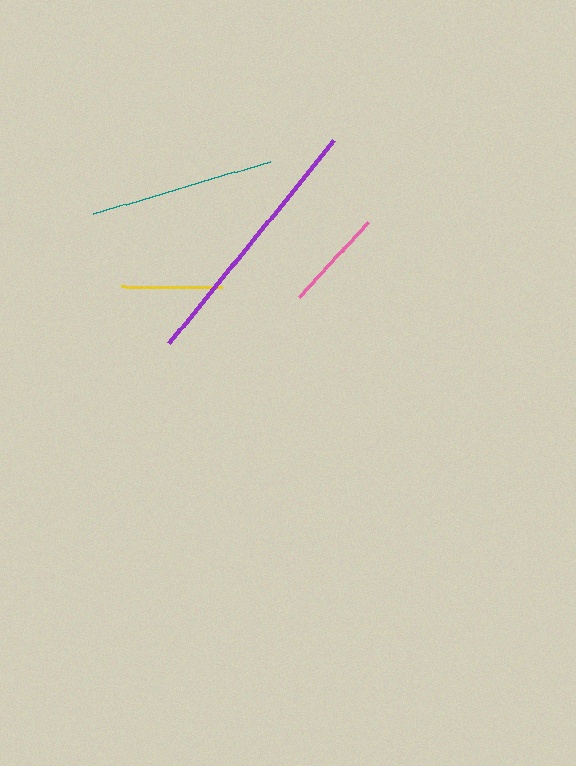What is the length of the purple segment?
The purple segment is approximately 261 pixels long.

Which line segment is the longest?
The purple line is the longest at approximately 261 pixels.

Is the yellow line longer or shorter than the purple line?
The purple line is longer than the yellow line.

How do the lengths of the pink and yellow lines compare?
The pink and yellow lines are approximately the same length.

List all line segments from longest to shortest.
From longest to shortest: purple, teal, pink, yellow.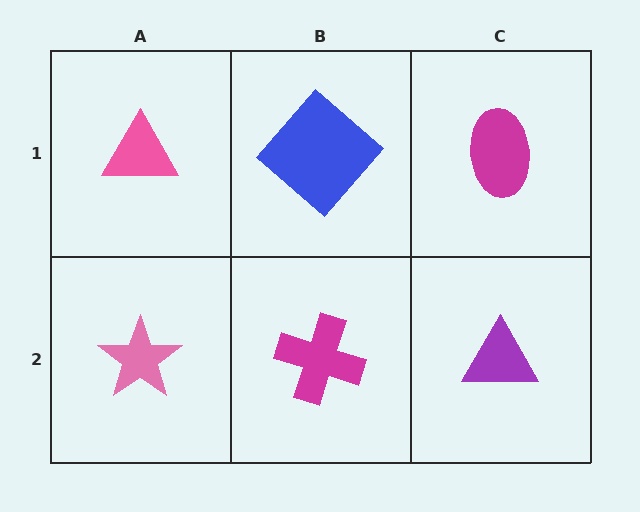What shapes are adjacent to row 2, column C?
A magenta ellipse (row 1, column C), a magenta cross (row 2, column B).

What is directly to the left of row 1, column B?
A pink triangle.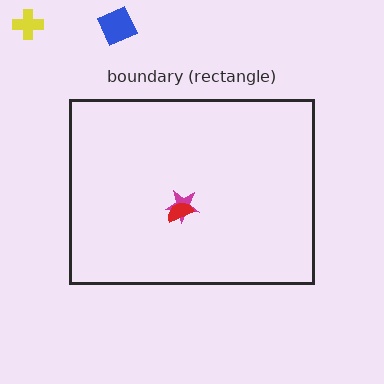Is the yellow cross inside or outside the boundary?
Outside.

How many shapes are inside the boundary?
2 inside, 2 outside.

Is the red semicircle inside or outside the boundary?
Inside.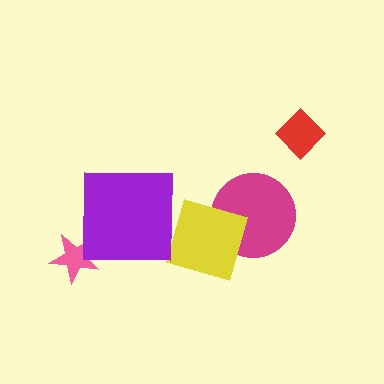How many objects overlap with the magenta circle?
1 object overlaps with the magenta circle.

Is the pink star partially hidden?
No, no other shape covers it.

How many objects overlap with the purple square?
0 objects overlap with the purple square.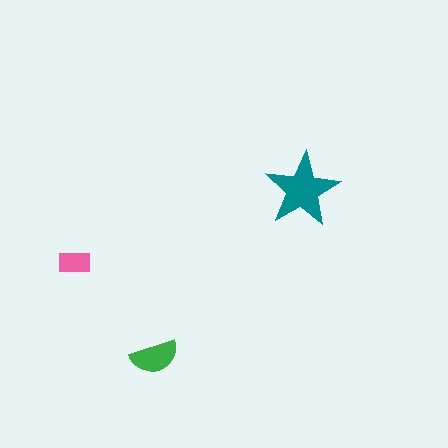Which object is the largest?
The teal star.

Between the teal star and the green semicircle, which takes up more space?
The teal star.